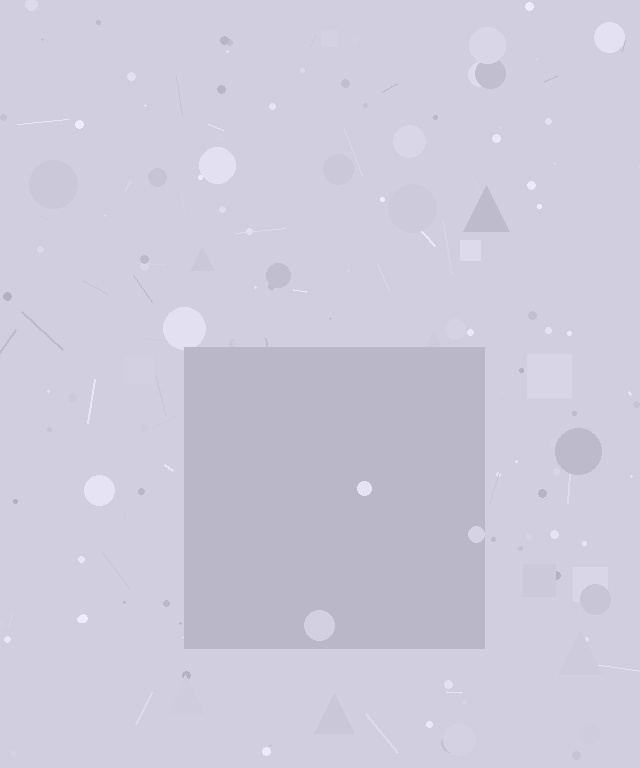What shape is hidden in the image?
A square is hidden in the image.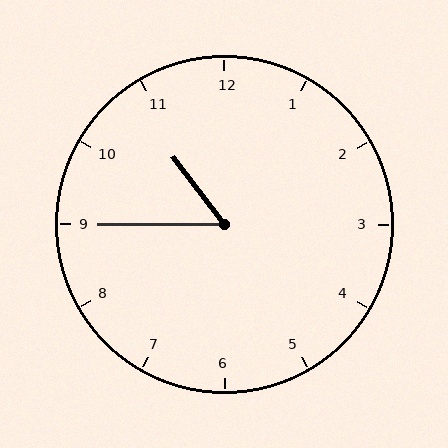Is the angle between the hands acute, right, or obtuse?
It is acute.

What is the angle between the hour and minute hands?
Approximately 52 degrees.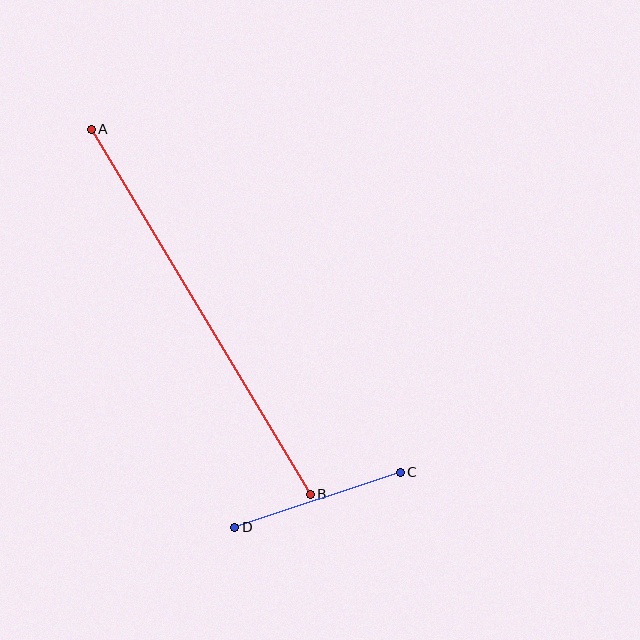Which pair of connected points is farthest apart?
Points A and B are farthest apart.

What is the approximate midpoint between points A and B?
The midpoint is at approximately (201, 312) pixels.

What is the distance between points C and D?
The distance is approximately 174 pixels.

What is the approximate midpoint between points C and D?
The midpoint is at approximately (318, 500) pixels.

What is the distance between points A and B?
The distance is approximately 426 pixels.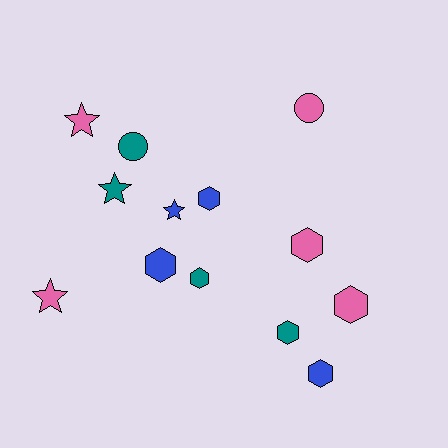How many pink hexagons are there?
There are 2 pink hexagons.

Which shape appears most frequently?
Hexagon, with 7 objects.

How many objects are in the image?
There are 13 objects.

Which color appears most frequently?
Pink, with 5 objects.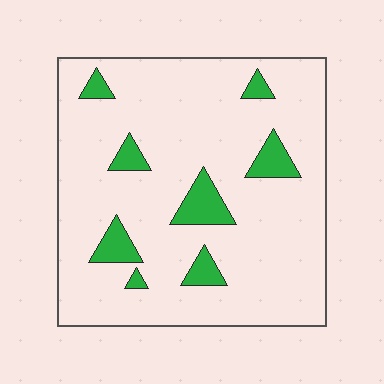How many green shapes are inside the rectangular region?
8.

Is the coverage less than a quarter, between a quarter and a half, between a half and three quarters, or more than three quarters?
Less than a quarter.